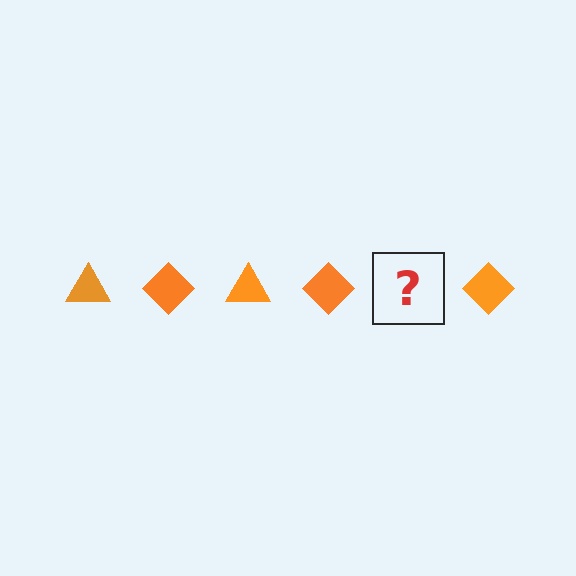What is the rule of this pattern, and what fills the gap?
The rule is that the pattern cycles through triangle, diamond shapes in orange. The gap should be filled with an orange triangle.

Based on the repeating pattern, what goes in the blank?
The blank should be an orange triangle.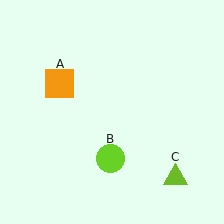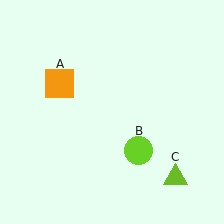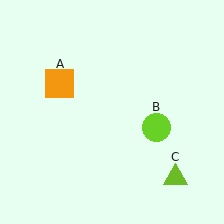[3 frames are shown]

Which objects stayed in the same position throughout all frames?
Orange square (object A) and lime triangle (object C) remained stationary.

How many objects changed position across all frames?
1 object changed position: lime circle (object B).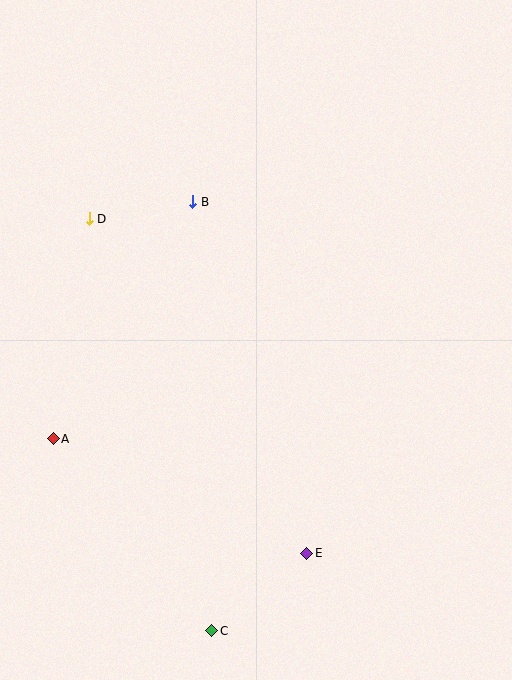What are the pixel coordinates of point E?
Point E is at (307, 553).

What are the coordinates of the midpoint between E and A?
The midpoint between E and A is at (180, 496).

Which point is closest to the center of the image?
Point B at (193, 202) is closest to the center.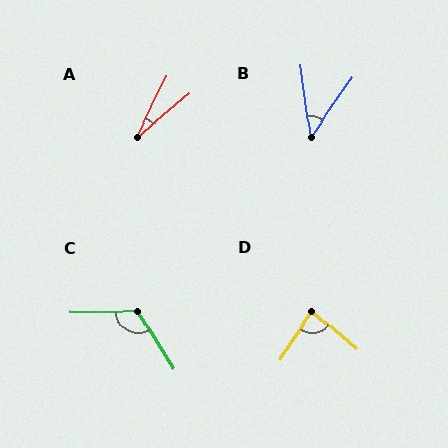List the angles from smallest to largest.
A (24°), B (43°), D (83°), C (122°).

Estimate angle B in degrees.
Approximately 43 degrees.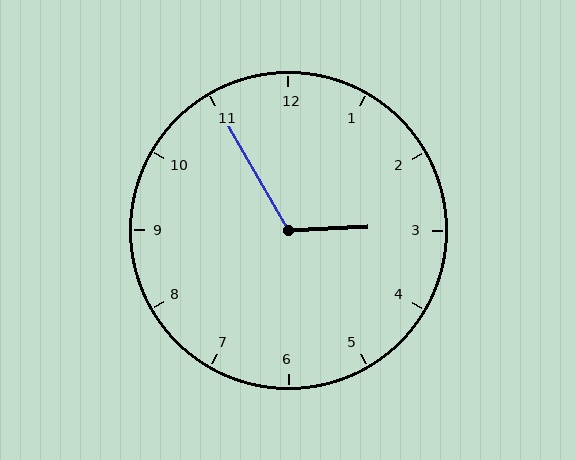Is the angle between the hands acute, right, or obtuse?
It is obtuse.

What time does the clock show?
2:55.